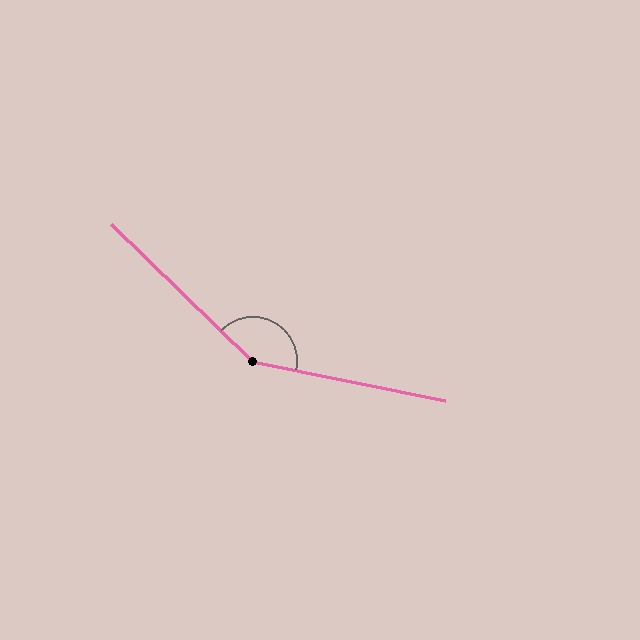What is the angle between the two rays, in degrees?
Approximately 148 degrees.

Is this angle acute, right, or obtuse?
It is obtuse.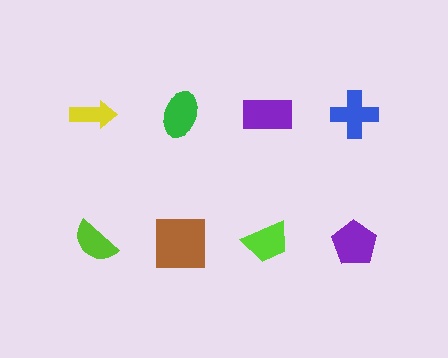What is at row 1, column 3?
A purple rectangle.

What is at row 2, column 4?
A purple pentagon.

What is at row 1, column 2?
A green ellipse.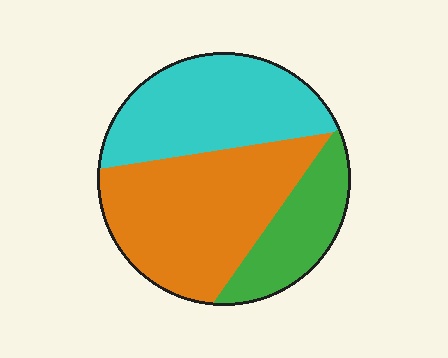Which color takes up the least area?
Green, at roughly 20%.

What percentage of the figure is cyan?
Cyan covers about 35% of the figure.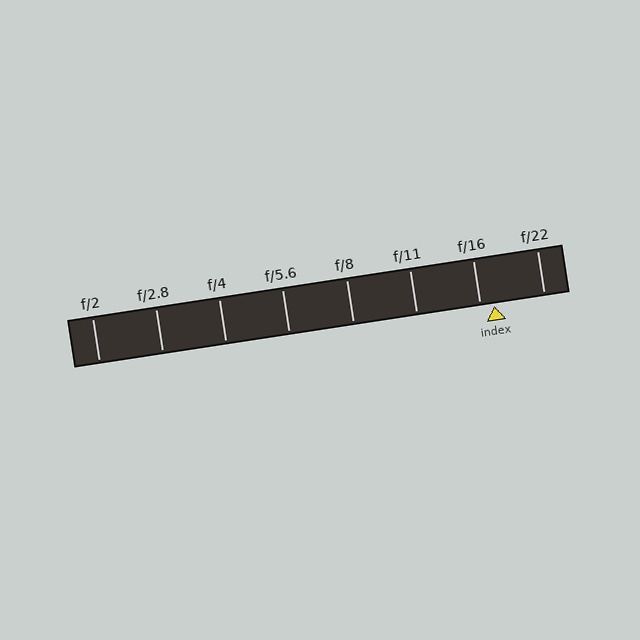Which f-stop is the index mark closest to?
The index mark is closest to f/16.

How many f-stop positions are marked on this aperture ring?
There are 8 f-stop positions marked.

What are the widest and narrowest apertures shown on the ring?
The widest aperture shown is f/2 and the narrowest is f/22.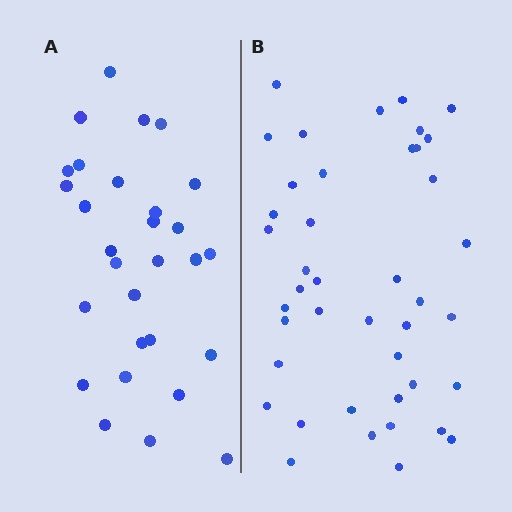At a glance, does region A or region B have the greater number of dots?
Region B (the right region) has more dots.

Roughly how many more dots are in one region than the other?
Region B has approximately 15 more dots than region A.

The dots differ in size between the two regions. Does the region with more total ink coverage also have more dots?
No. Region A has more total ink coverage because its dots are larger, but region B actually contains more individual dots. Total area can be misleading — the number of items is what matters here.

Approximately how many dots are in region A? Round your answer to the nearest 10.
About 30 dots. (The exact count is 29, which rounds to 30.)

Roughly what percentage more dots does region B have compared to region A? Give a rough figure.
About 45% more.